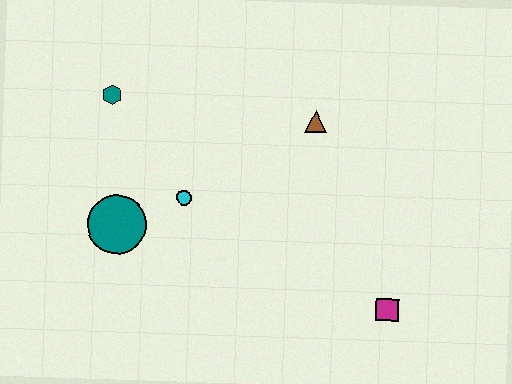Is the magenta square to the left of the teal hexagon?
No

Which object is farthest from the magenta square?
The teal hexagon is farthest from the magenta square.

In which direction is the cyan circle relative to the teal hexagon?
The cyan circle is below the teal hexagon.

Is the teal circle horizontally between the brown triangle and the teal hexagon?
Yes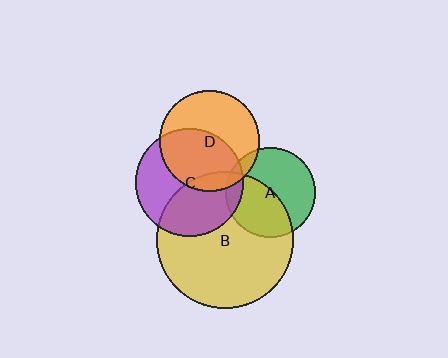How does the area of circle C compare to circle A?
Approximately 1.4 times.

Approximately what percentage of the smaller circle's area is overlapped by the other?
Approximately 10%.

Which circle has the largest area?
Circle B (yellow).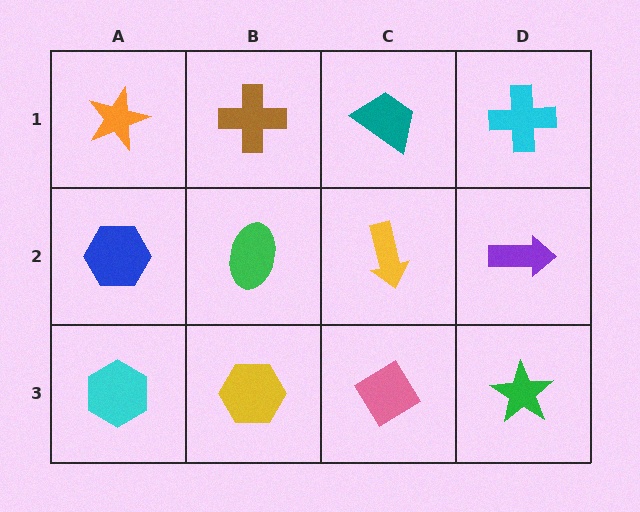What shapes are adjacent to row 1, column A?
A blue hexagon (row 2, column A), a brown cross (row 1, column B).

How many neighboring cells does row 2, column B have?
4.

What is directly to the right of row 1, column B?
A teal trapezoid.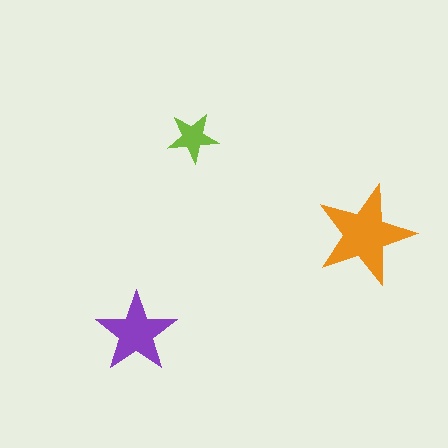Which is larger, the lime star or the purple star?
The purple one.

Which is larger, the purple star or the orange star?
The orange one.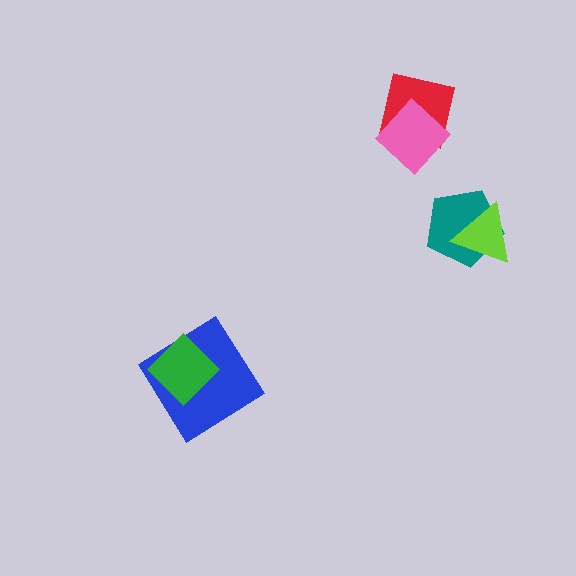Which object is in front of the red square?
The pink diamond is in front of the red square.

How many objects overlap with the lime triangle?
1 object overlaps with the lime triangle.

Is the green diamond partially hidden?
No, no other shape covers it.